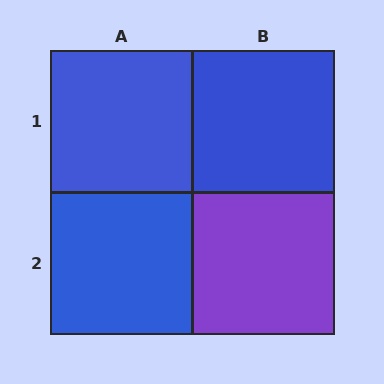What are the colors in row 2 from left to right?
Blue, purple.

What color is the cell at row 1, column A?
Blue.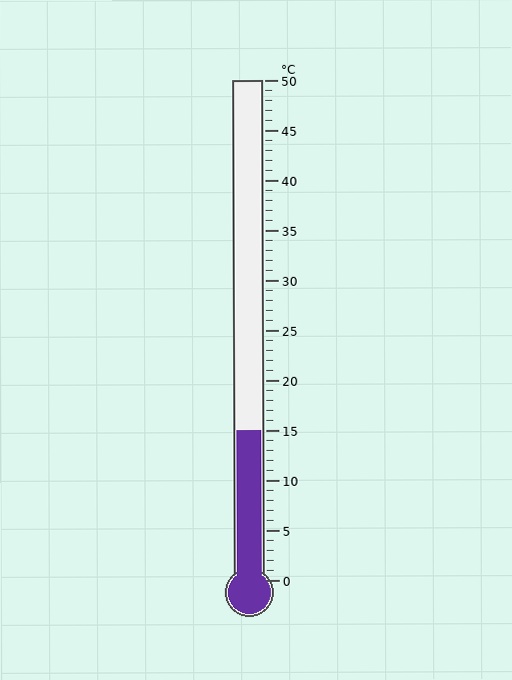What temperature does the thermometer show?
The thermometer shows approximately 15°C.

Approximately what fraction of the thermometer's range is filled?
The thermometer is filled to approximately 30% of its range.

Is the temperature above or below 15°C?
The temperature is at 15°C.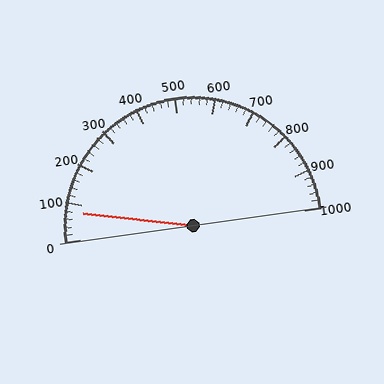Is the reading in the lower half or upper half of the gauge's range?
The reading is in the lower half of the range (0 to 1000).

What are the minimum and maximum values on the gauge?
The gauge ranges from 0 to 1000.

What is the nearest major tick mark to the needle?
The nearest major tick mark is 100.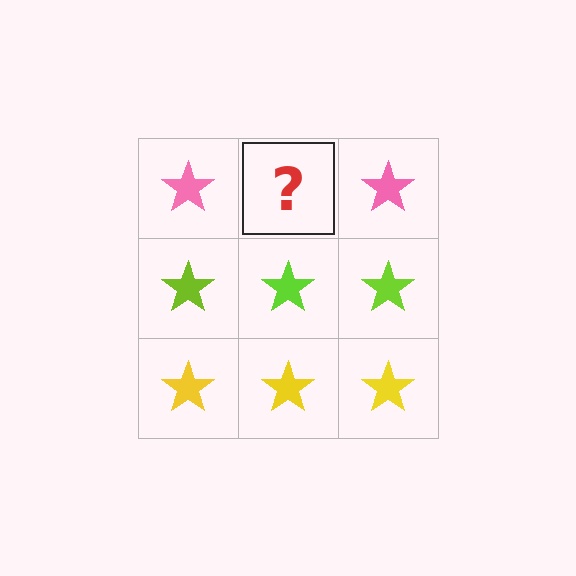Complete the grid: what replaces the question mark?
The question mark should be replaced with a pink star.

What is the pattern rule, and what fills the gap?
The rule is that each row has a consistent color. The gap should be filled with a pink star.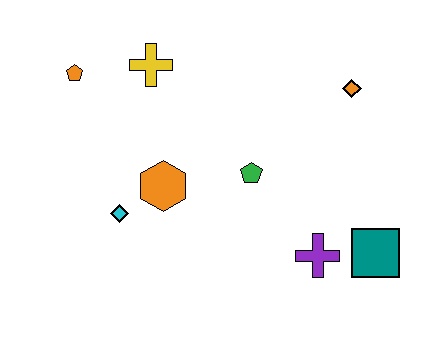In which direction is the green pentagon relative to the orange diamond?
The green pentagon is to the left of the orange diamond.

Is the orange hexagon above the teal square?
Yes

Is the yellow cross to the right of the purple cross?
No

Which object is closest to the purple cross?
The teal square is closest to the purple cross.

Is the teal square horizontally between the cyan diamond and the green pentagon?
No